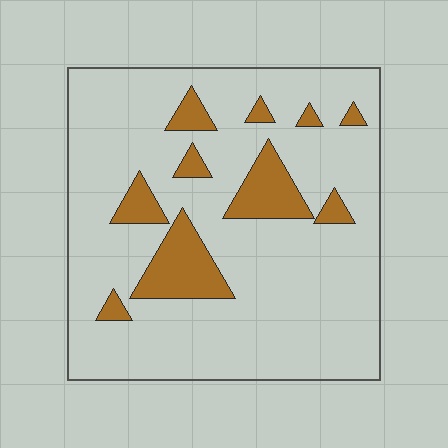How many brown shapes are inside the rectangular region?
10.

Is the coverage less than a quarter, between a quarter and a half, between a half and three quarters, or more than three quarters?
Less than a quarter.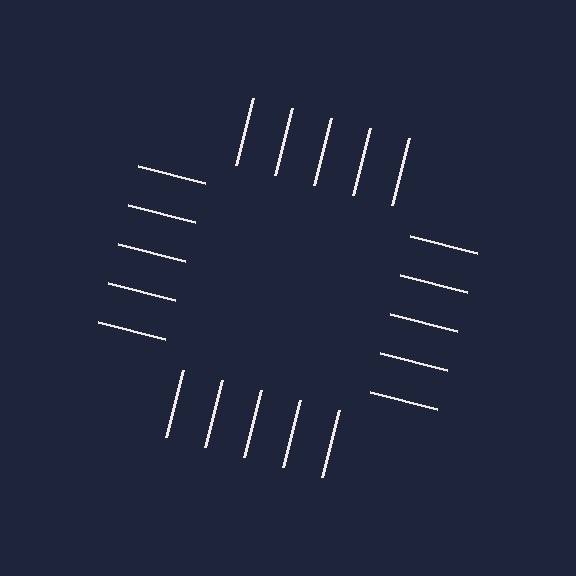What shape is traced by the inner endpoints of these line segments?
An illusory square — the line segments terminate on its edges but no continuous stroke is drawn.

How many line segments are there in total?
20 — 5 along each of the 4 edges.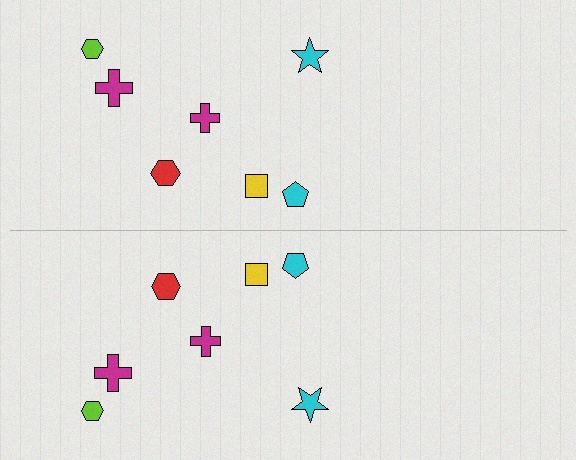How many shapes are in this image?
There are 14 shapes in this image.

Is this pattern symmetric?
Yes, this pattern has bilateral (reflection) symmetry.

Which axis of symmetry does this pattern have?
The pattern has a horizontal axis of symmetry running through the center of the image.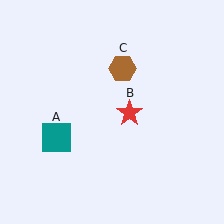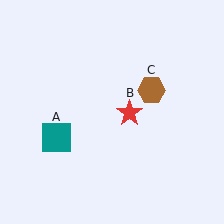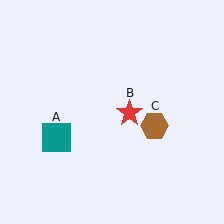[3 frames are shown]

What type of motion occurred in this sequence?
The brown hexagon (object C) rotated clockwise around the center of the scene.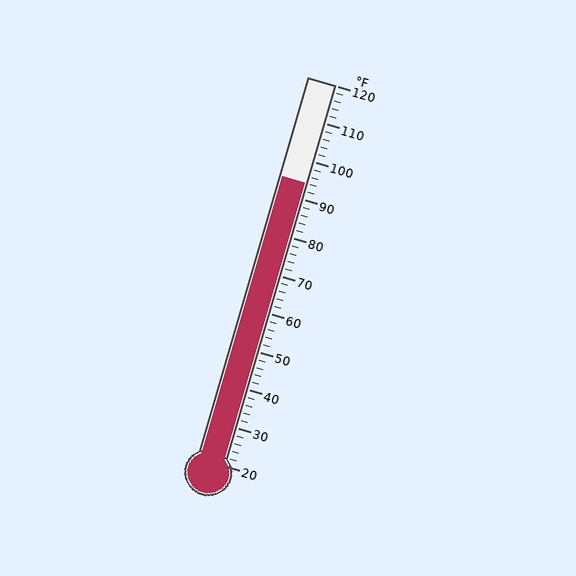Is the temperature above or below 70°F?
The temperature is above 70°F.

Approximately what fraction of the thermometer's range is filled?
The thermometer is filled to approximately 75% of its range.